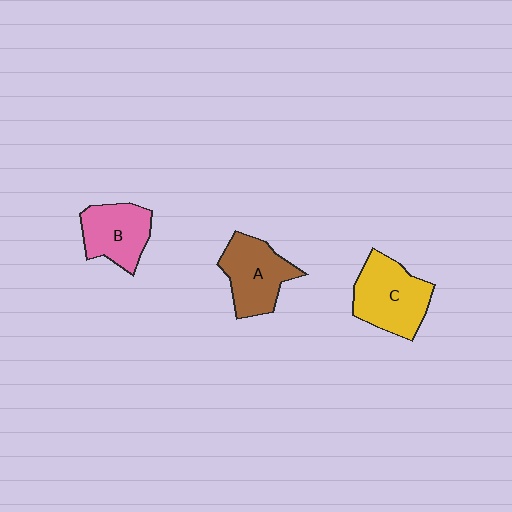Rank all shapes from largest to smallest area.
From largest to smallest: C (yellow), A (brown), B (pink).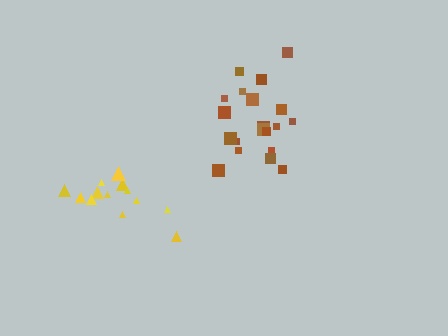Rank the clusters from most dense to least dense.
yellow, brown.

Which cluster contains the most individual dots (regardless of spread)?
Brown (20).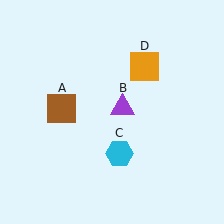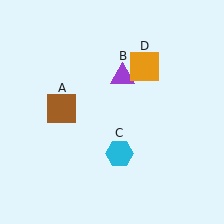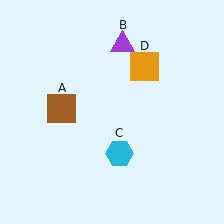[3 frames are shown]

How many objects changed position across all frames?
1 object changed position: purple triangle (object B).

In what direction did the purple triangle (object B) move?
The purple triangle (object B) moved up.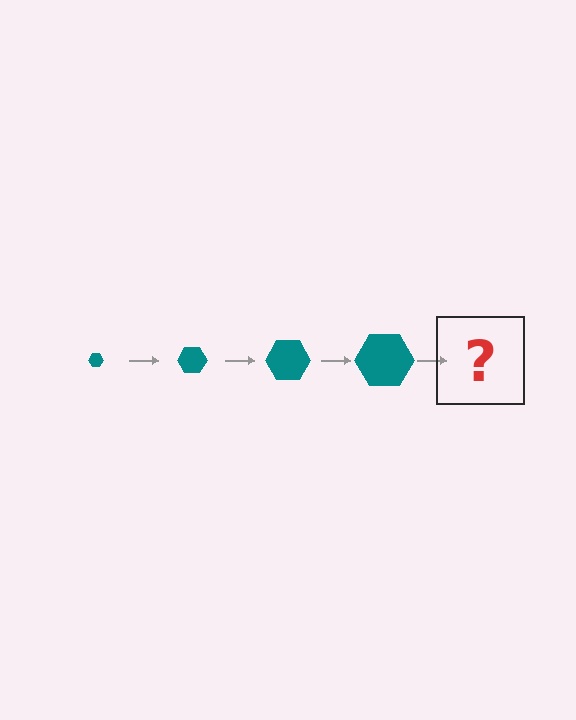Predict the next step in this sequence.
The next step is a teal hexagon, larger than the previous one.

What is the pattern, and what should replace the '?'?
The pattern is that the hexagon gets progressively larger each step. The '?' should be a teal hexagon, larger than the previous one.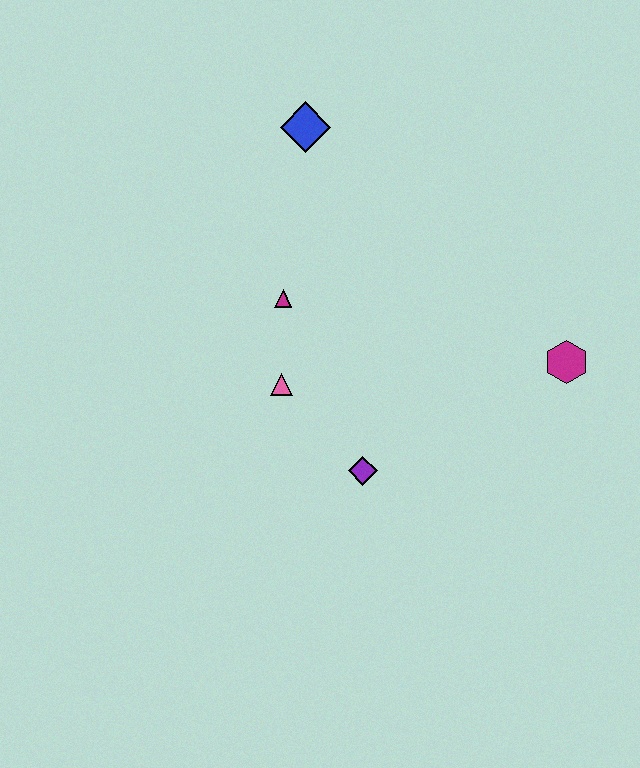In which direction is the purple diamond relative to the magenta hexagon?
The purple diamond is to the left of the magenta hexagon.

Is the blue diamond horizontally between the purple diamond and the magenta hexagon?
No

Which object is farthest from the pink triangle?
The magenta hexagon is farthest from the pink triangle.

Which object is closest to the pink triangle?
The magenta triangle is closest to the pink triangle.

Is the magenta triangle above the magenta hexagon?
Yes